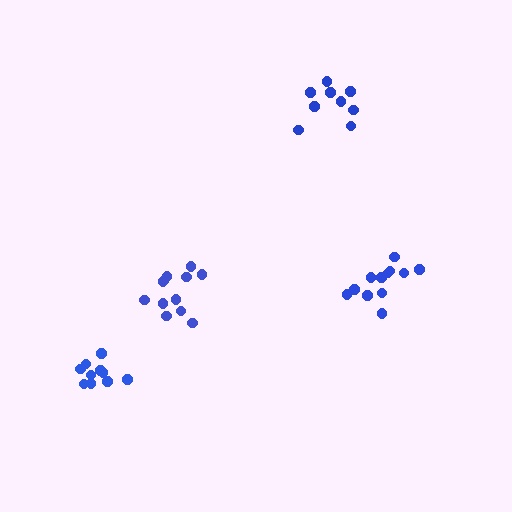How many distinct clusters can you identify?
There are 4 distinct clusters.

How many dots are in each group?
Group 1: 12 dots, Group 2: 12 dots, Group 3: 10 dots, Group 4: 9 dots (43 total).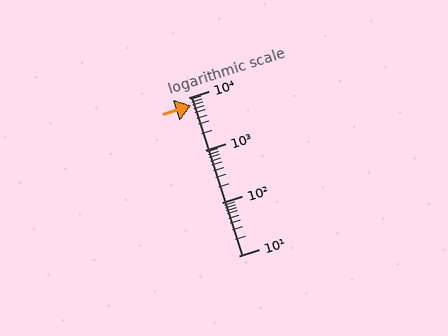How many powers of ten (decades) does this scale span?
The scale spans 3 decades, from 10 to 10000.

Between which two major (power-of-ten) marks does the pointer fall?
The pointer is between 1000 and 10000.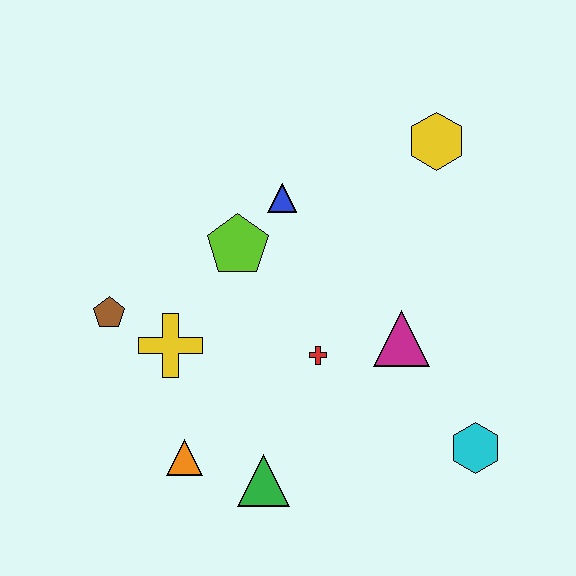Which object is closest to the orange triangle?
The green triangle is closest to the orange triangle.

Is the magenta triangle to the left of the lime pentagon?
No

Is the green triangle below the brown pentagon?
Yes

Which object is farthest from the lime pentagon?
The cyan hexagon is farthest from the lime pentagon.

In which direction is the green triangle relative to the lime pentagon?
The green triangle is below the lime pentagon.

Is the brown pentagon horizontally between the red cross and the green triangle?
No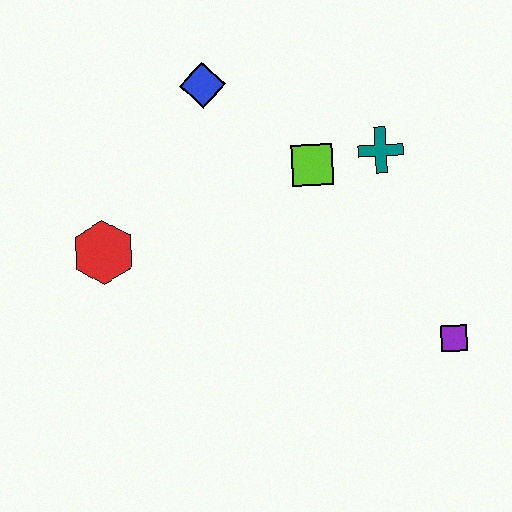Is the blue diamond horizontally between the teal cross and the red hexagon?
Yes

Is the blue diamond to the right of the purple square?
No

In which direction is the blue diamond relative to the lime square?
The blue diamond is to the left of the lime square.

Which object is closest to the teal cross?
The lime square is closest to the teal cross.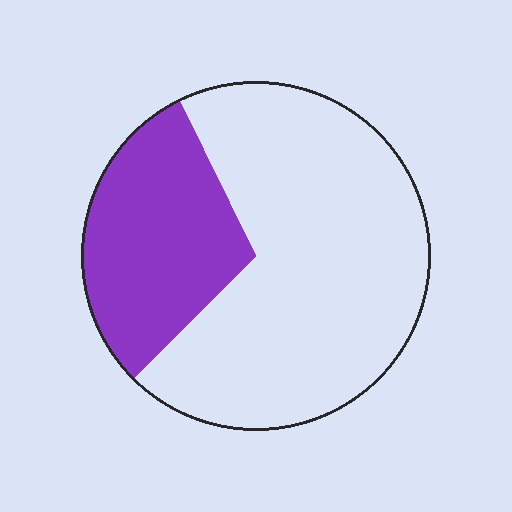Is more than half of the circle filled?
No.